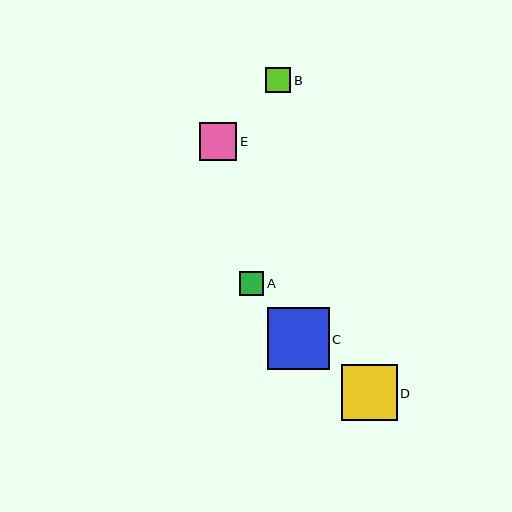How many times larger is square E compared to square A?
Square E is approximately 1.5 times the size of square A.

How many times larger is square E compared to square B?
Square E is approximately 1.5 times the size of square B.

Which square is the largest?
Square C is the largest with a size of approximately 62 pixels.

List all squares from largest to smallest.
From largest to smallest: C, D, E, B, A.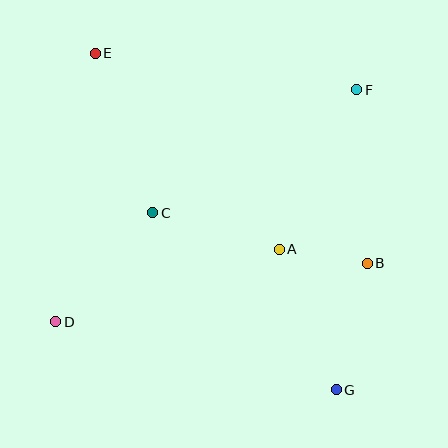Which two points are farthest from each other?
Points E and G are farthest from each other.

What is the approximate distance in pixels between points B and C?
The distance between B and C is approximately 220 pixels.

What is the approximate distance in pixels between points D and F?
The distance between D and F is approximately 380 pixels.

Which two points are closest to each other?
Points A and B are closest to each other.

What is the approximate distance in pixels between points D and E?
The distance between D and E is approximately 271 pixels.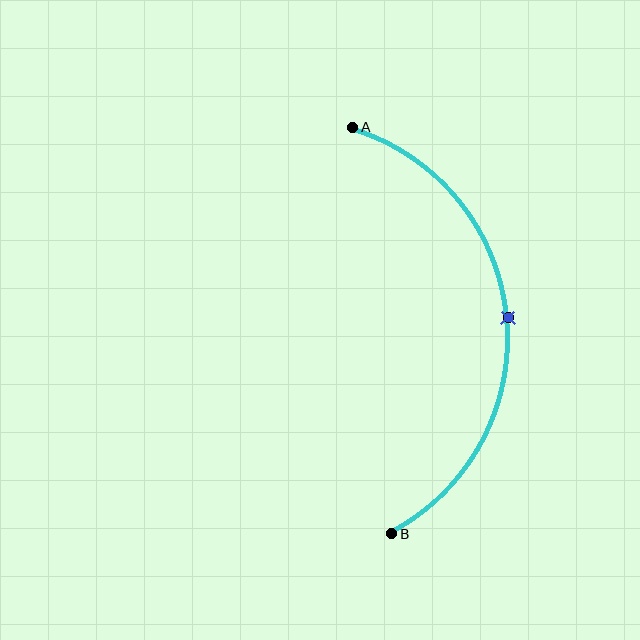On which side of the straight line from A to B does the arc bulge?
The arc bulges to the right of the straight line connecting A and B.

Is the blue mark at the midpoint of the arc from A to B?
Yes. The blue mark lies on the arc at equal arc-length from both A and B — it is the arc midpoint.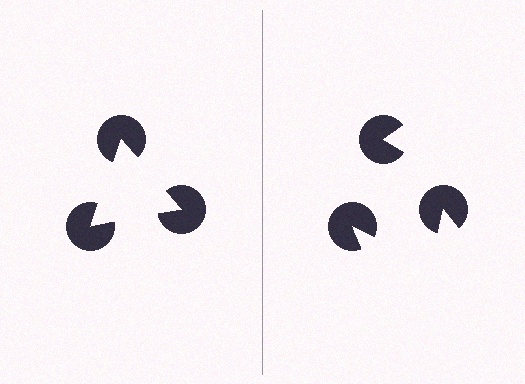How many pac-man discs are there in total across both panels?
6 — 3 on each side.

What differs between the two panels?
The pac-man discs are positioned identically on both sides; only the wedge orientations differ. On the left they align to a triangle; on the right they are misaligned.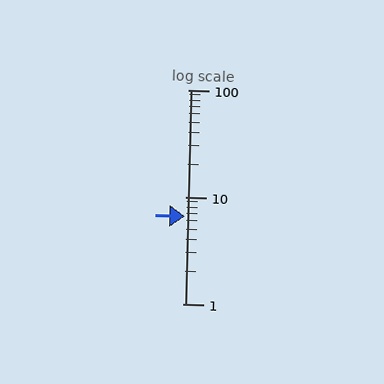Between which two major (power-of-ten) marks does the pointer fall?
The pointer is between 1 and 10.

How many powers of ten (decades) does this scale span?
The scale spans 2 decades, from 1 to 100.